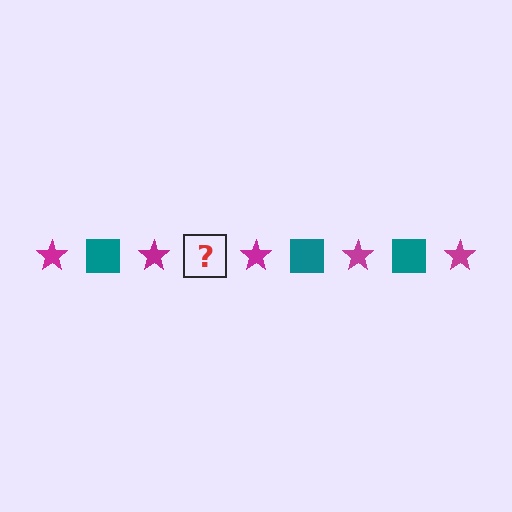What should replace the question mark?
The question mark should be replaced with a teal square.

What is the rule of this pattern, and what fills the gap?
The rule is that the pattern alternates between magenta star and teal square. The gap should be filled with a teal square.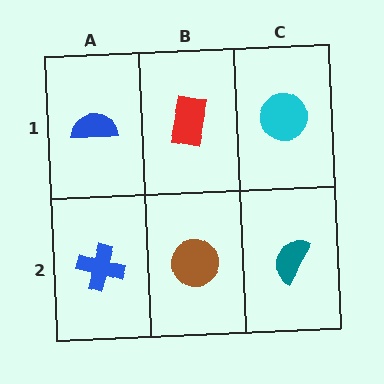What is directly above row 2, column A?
A blue semicircle.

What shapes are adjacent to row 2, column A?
A blue semicircle (row 1, column A), a brown circle (row 2, column B).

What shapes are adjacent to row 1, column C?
A teal semicircle (row 2, column C), a red rectangle (row 1, column B).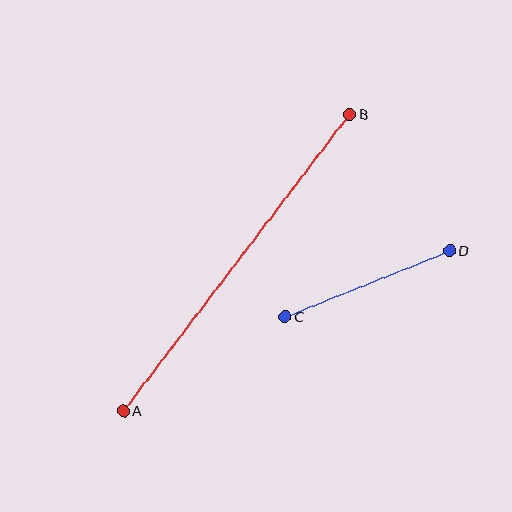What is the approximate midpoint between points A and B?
The midpoint is at approximately (237, 262) pixels.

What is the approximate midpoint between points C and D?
The midpoint is at approximately (367, 284) pixels.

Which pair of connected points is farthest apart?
Points A and B are farthest apart.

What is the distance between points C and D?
The distance is approximately 177 pixels.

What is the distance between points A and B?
The distance is approximately 373 pixels.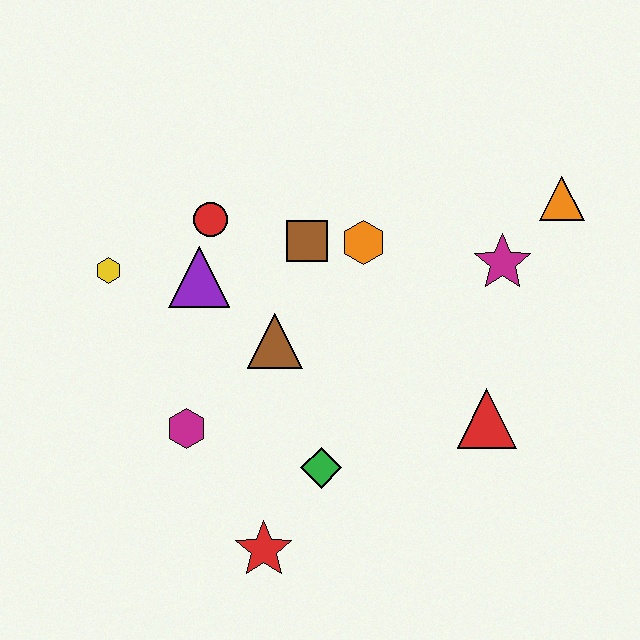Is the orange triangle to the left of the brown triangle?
No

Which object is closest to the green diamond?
The red star is closest to the green diamond.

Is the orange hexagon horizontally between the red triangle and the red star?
Yes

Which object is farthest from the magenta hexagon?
The orange triangle is farthest from the magenta hexagon.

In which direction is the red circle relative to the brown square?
The red circle is to the left of the brown square.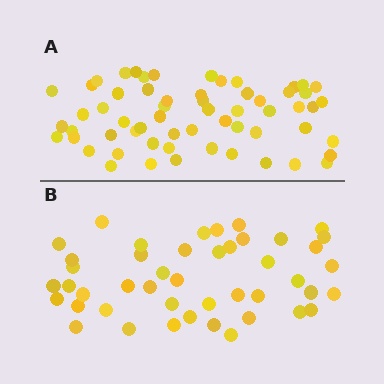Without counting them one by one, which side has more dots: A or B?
Region A (the top region) has more dots.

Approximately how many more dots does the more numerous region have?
Region A has approximately 15 more dots than region B.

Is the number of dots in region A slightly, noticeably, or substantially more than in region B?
Region A has noticeably more, but not dramatically so. The ratio is roughly 1.3 to 1.